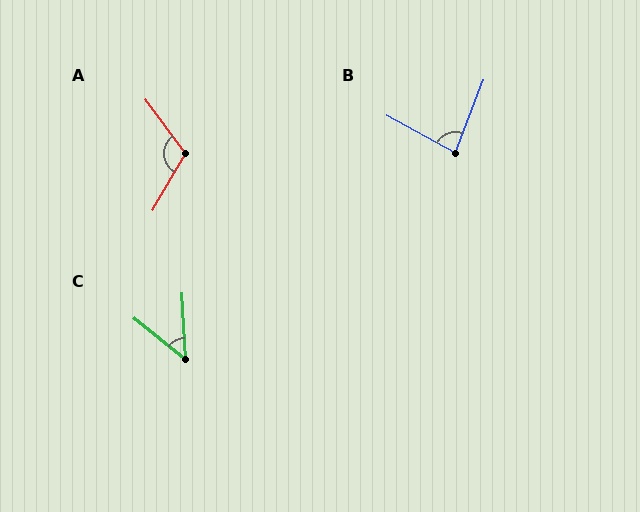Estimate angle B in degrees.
Approximately 82 degrees.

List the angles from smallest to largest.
C (48°), B (82°), A (113°).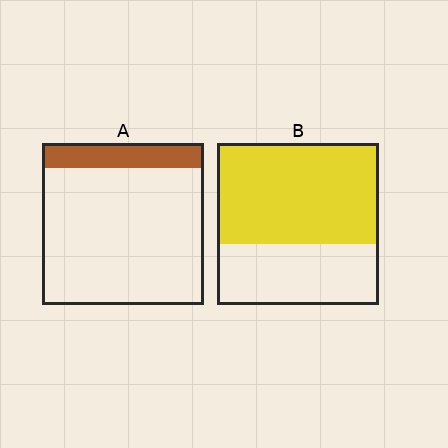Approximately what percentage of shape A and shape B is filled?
A is approximately 15% and B is approximately 60%.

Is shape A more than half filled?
No.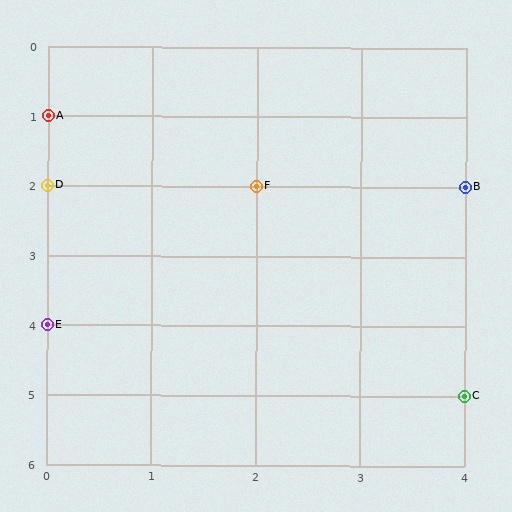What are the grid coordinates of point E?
Point E is at grid coordinates (0, 4).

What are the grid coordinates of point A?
Point A is at grid coordinates (0, 1).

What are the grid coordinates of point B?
Point B is at grid coordinates (4, 2).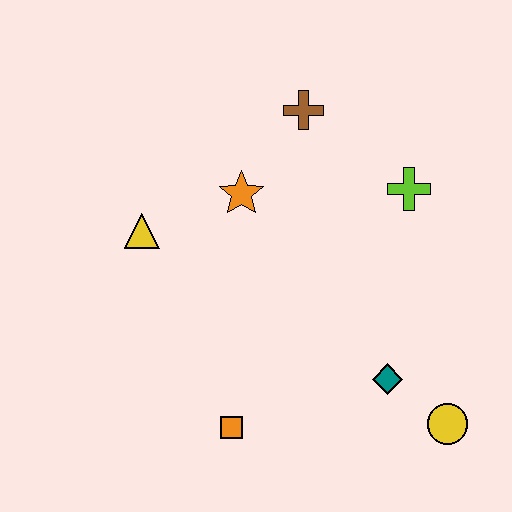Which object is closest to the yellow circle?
The teal diamond is closest to the yellow circle.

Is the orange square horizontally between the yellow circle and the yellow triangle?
Yes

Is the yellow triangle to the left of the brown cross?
Yes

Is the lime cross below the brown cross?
Yes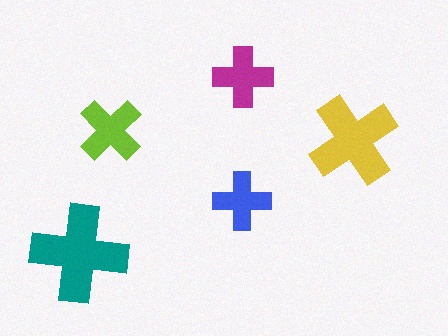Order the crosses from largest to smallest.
the teal one, the yellow one, the lime one, the magenta one, the blue one.